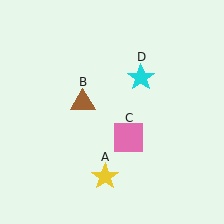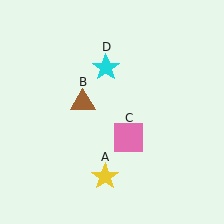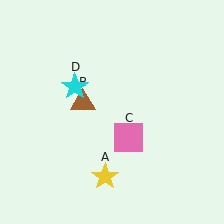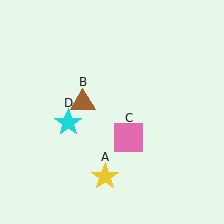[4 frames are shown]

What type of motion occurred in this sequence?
The cyan star (object D) rotated counterclockwise around the center of the scene.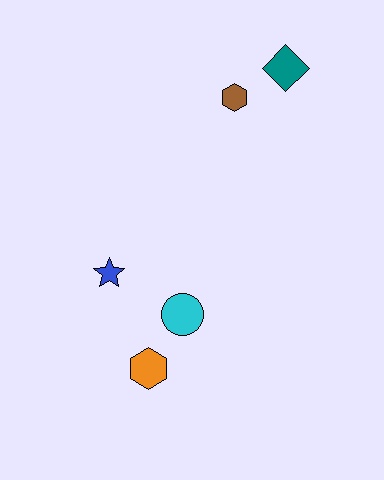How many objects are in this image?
There are 5 objects.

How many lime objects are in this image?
There are no lime objects.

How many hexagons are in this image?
There are 2 hexagons.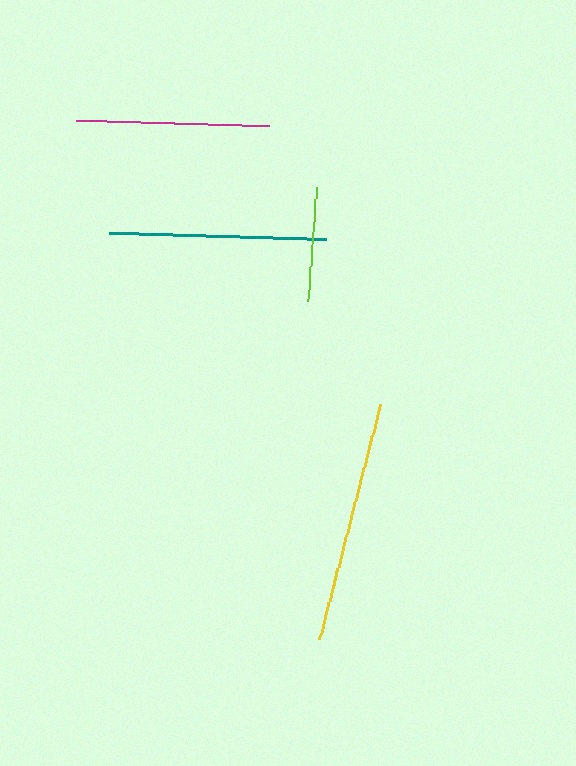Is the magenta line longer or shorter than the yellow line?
The yellow line is longer than the magenta line.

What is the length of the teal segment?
The teal segment is approximately 217 pixels long.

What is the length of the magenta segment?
The magenta segment is approximately 193 pixels long.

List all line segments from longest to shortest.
From longest to shortest: yellow, teal, magenta, lime.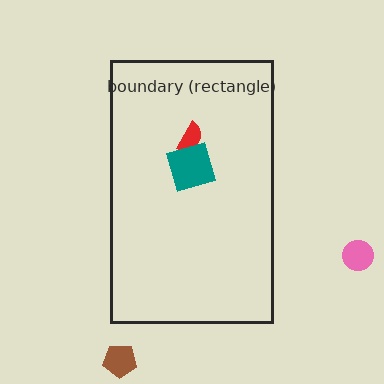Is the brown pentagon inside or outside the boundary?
Outside.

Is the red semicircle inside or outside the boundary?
Inside.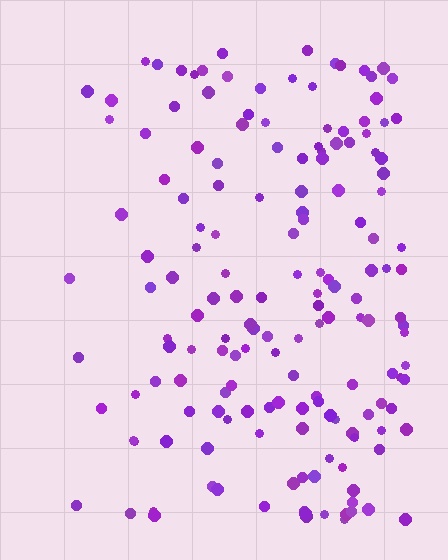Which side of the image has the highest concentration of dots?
The right.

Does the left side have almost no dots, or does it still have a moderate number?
Still a moderate number, just noticeably fewer than the right.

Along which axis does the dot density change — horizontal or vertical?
Horizontal.